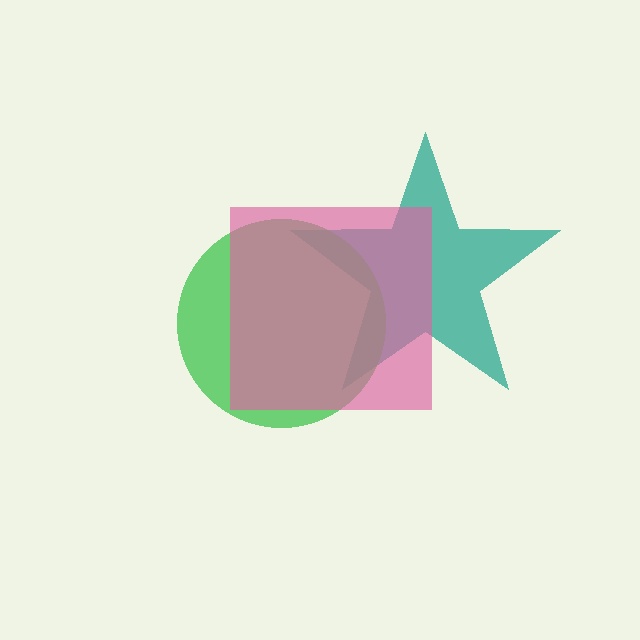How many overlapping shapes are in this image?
There are 3 overlapping shapes in the image.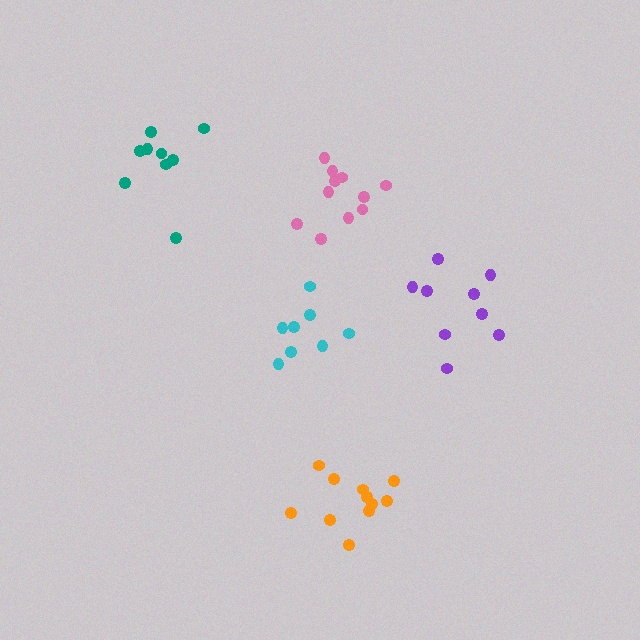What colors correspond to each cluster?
The clusters are colored: purple, cyan, teal, pink, orange.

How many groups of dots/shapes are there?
There are 5 groups.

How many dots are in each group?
Group 1: 9 dots, Group 2: 8 dots, Group 3: 9 dots, Group 4: 11 dots, Group 5: 11 dots (48 total).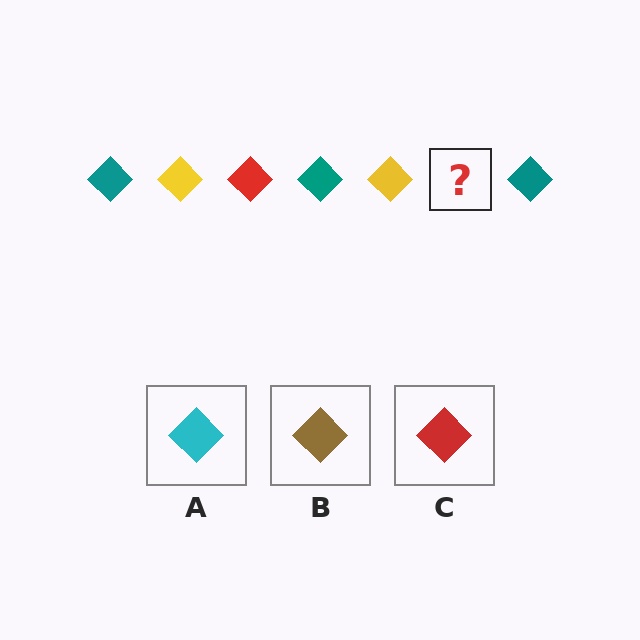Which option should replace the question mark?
Option C.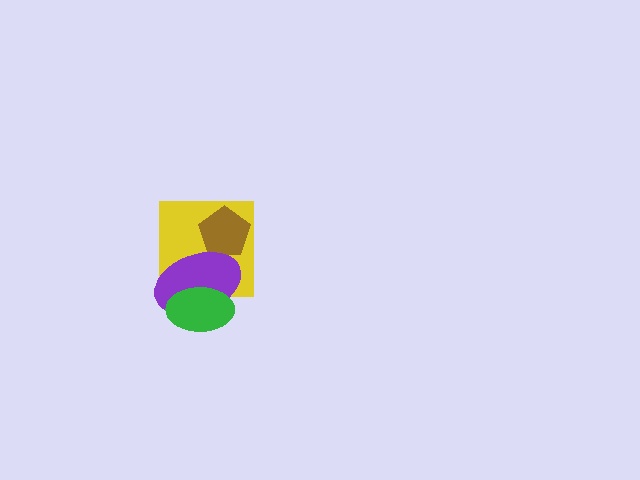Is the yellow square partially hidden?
Yes, it is partially covered by another shape.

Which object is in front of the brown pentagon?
The purple ellipse is in front of the brown pentagon.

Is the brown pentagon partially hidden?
Yes, it is partially covered by another shape.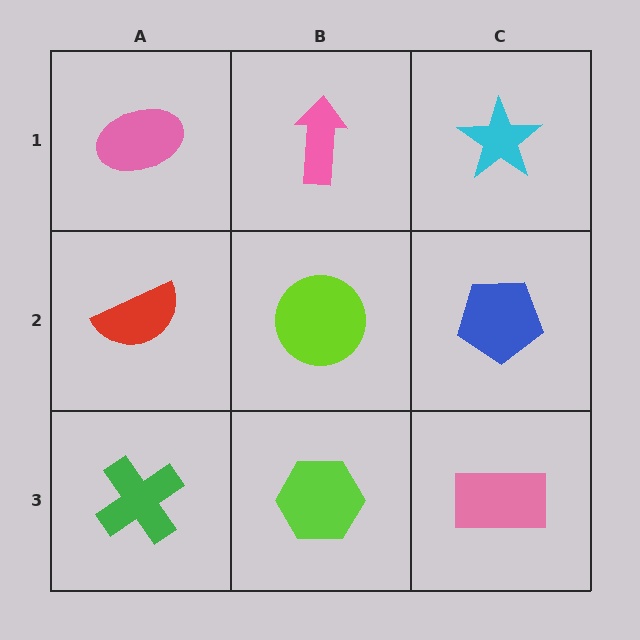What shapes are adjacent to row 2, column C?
A cyan star (row 1, column C), a pink rectangle (row 3, column C), a lime circle (row 2, column B).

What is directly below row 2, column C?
A pink rectangle.